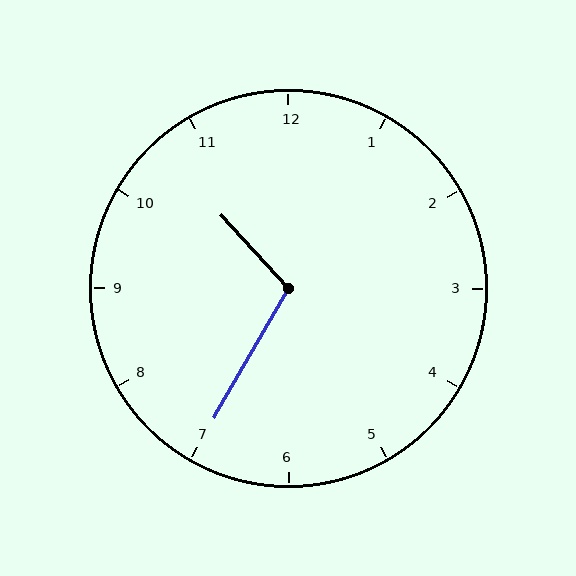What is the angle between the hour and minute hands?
Approximately 108 degrees.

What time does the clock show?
10:35.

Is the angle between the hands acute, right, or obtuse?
It is obtuse.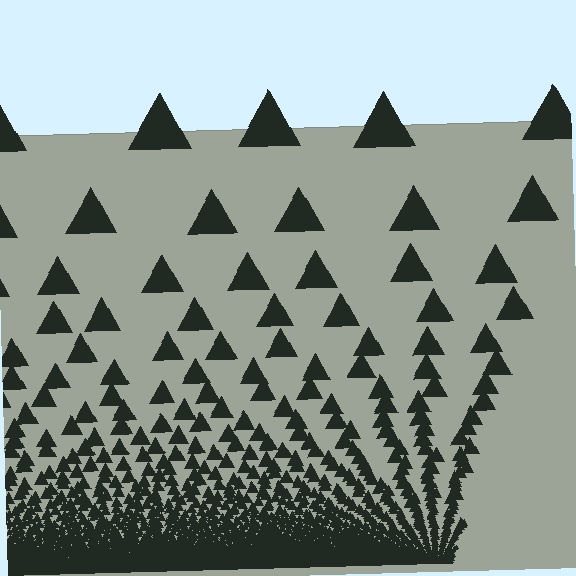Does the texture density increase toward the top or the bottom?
Density increases toward the bottom.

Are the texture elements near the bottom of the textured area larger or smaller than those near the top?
Smaller. The gradient is inverted — elements near the bottom are smaller and denser.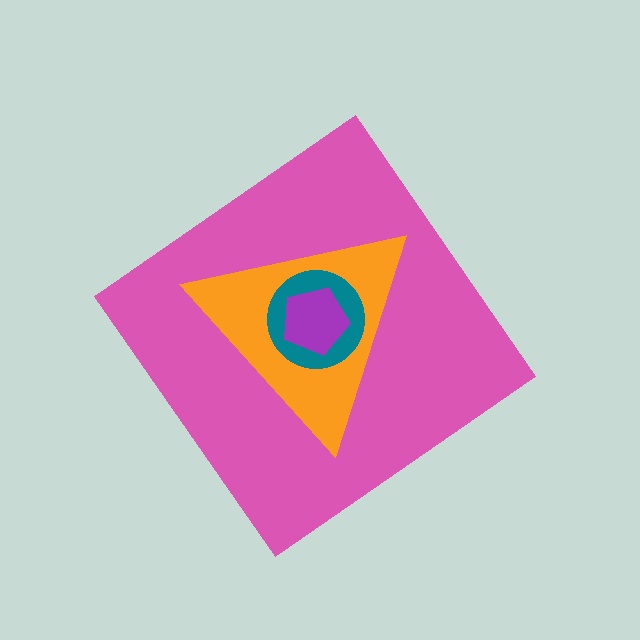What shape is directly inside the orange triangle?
The teal circle.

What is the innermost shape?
The purple pentagon.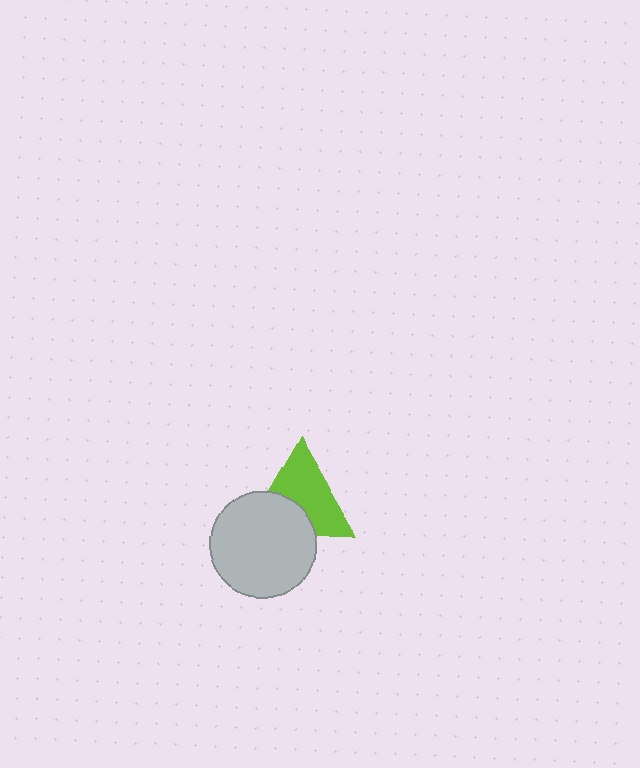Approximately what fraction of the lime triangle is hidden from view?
Roughly 37% of the lime triangle is hidden behind the light gray circle.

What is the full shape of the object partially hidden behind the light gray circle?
The partially hidden object is a lime triangle.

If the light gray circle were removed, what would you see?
You would see the complete lime triangle.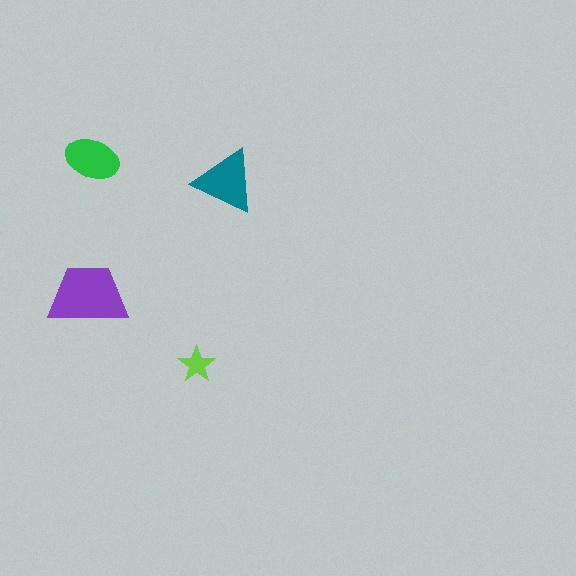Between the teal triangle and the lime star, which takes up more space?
The teal triangle.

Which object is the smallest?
The lime star.